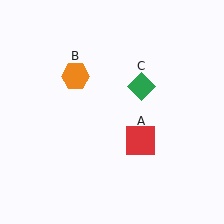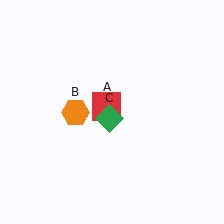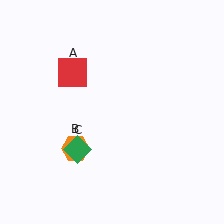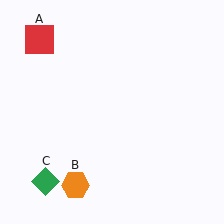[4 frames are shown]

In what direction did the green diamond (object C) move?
The green diamond (object C) moved down and to the left.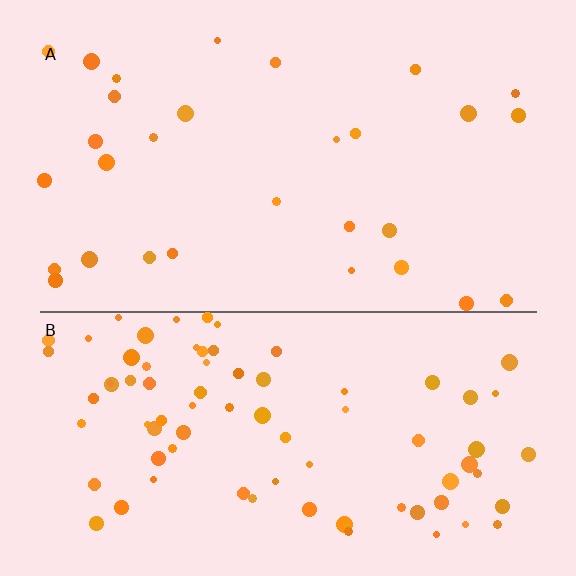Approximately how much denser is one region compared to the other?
Approximately 2.7× — region B over region A.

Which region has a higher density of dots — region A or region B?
B (the bottom).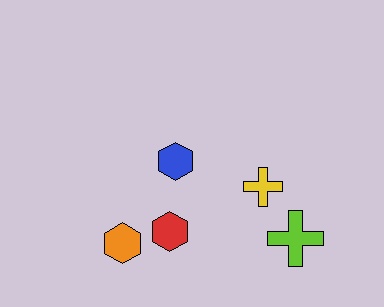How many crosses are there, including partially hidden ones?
There are 2 crosses.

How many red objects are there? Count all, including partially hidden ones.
There is 1 red object.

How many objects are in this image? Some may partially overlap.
There are 5 objects.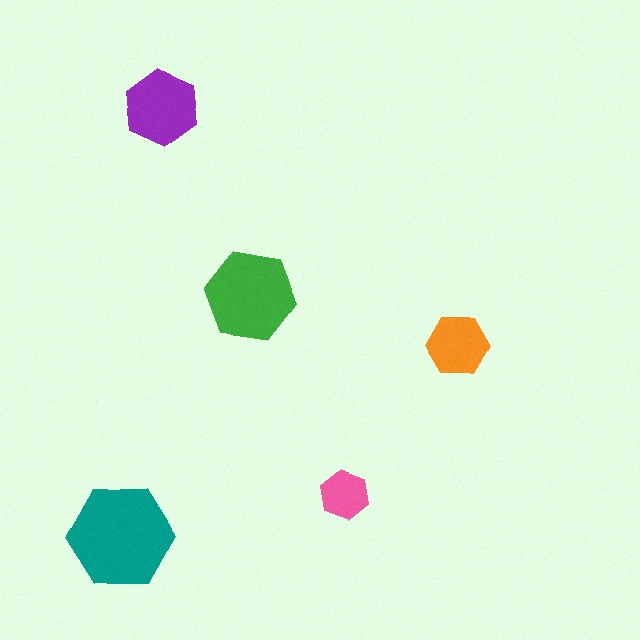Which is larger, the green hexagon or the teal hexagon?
The teal one.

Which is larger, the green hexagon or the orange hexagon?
The green one.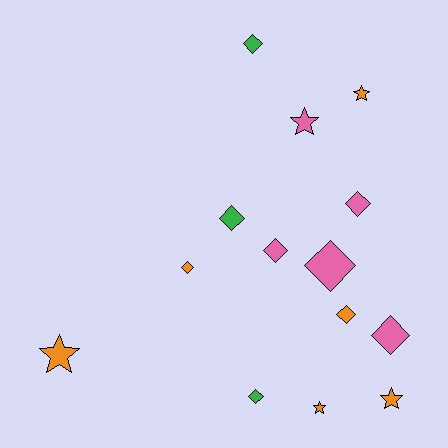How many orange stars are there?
There are 4 orange stars.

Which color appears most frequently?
Orange, with 6 objects.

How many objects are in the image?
There are 14 objects.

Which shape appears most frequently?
Diamond, with 9 objects.